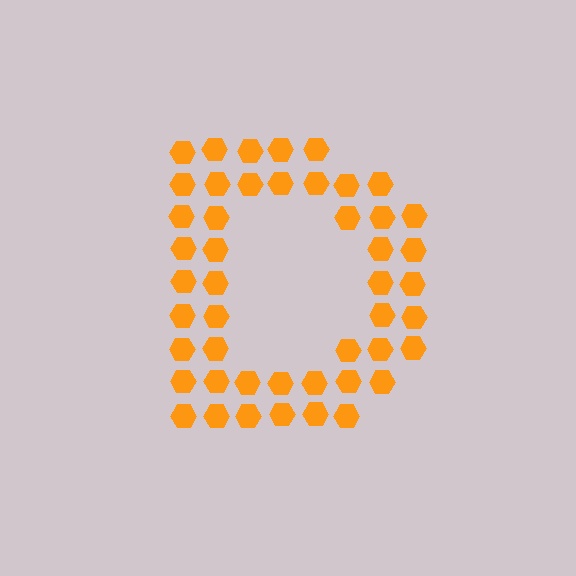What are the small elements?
The small elements are hexagons.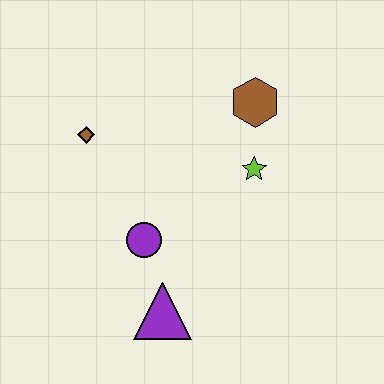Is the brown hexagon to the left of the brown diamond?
No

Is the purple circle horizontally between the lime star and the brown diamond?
Yes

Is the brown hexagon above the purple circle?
Yes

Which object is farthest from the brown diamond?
The purple triangle is farthest from the brown diamond.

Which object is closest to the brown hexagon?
The lime star is closest to the brown hexagon.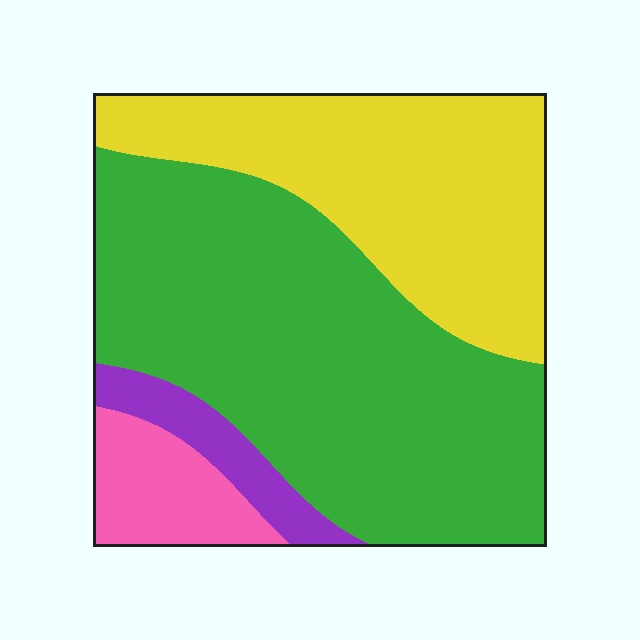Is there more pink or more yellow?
Yellow.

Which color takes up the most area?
Green, at roughly 55%.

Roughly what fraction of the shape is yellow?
Yellow covers 32% of the shape.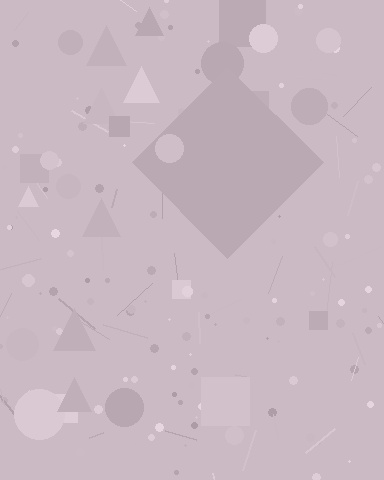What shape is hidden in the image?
A diamond is hidden in the image.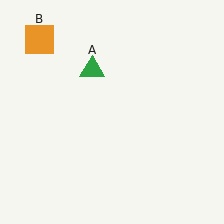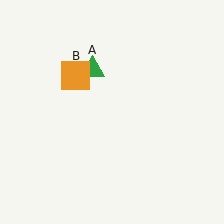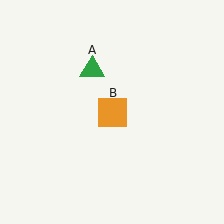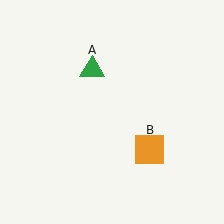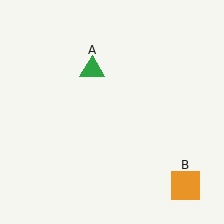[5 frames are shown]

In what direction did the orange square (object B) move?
The orange square (object B) moved down and to the right.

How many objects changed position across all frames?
1 object changed position: orange square (object B).